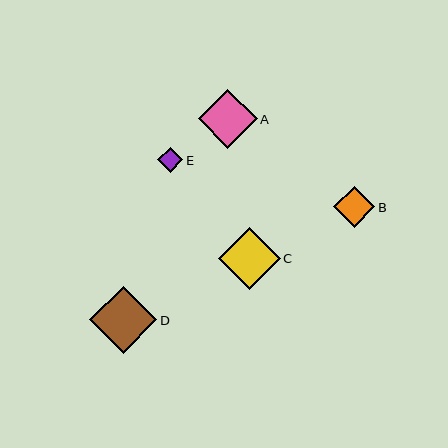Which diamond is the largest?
Diamond D is the largest with a size of approximately 67 pixels.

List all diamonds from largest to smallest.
From largest to smallest: D, C, A, B, E.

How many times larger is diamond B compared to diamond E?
Diamond B is approximately 1.6 times the size of diamond E.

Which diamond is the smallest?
Diamond E is the smallest with a size of approximately 25 pixels.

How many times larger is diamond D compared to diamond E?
Diamond D is approximately 2.7 times the size of diamond E.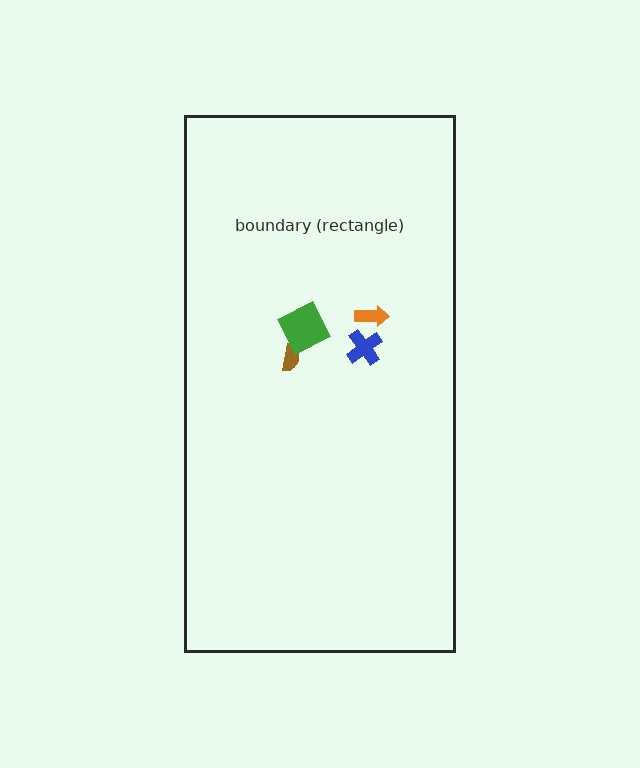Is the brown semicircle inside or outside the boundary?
Inside.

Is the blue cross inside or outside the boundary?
Inside.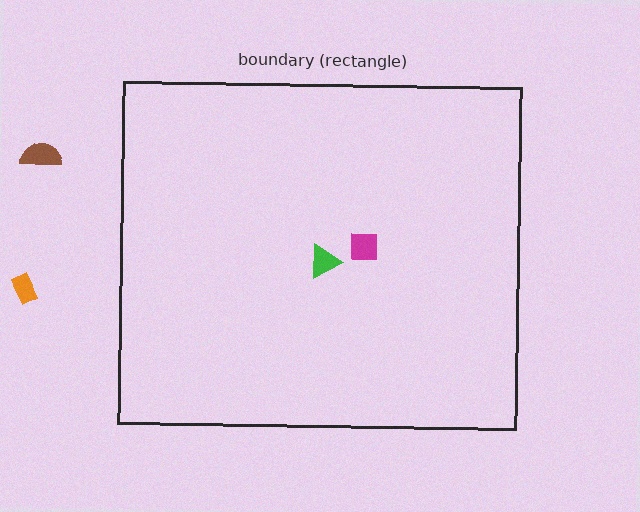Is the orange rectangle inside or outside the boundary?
Outside.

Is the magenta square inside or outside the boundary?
Inside.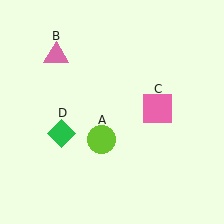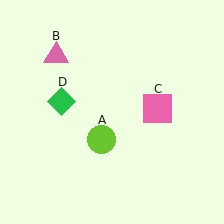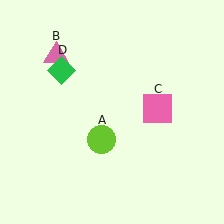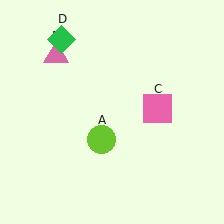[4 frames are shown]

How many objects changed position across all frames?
1 object changed position: green diamond (object D).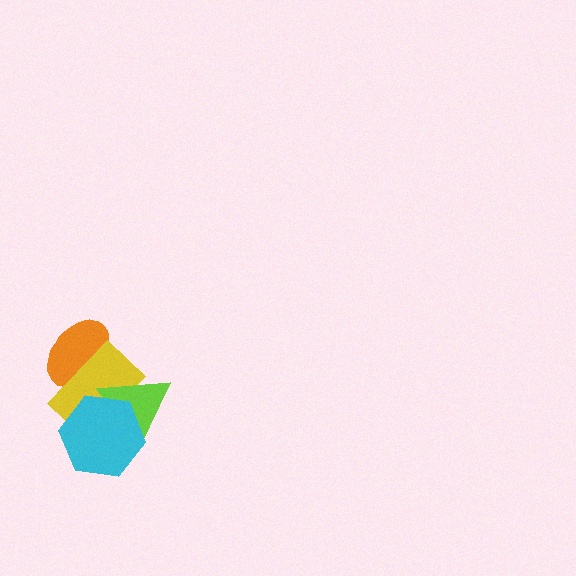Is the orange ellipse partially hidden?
Yes, it is partially covered by another shape.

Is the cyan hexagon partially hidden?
No, no other shape covers it.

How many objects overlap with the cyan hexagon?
2 objects overlap with the cyan hexagon.